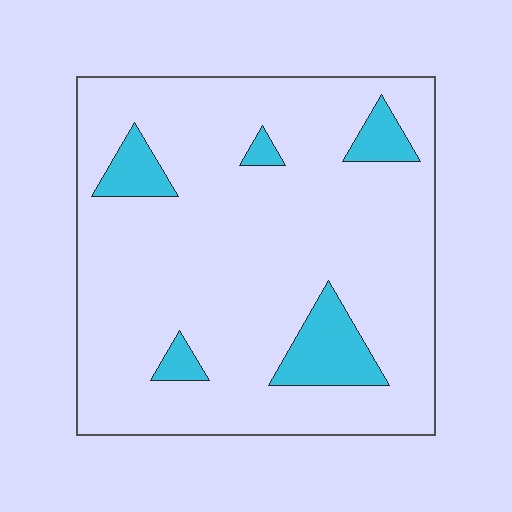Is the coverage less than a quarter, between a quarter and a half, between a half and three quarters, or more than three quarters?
Less than a quarter.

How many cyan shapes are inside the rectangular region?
5.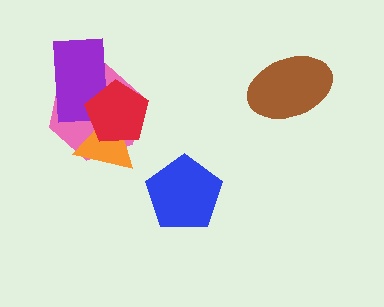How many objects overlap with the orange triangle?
3 objects overlap with the orange triangle.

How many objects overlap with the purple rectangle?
3 objects overlap with the purple rectangle.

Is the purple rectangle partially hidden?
Yes, it is partially covered by another shape.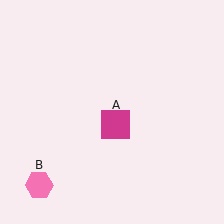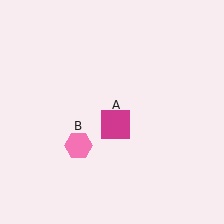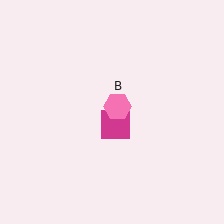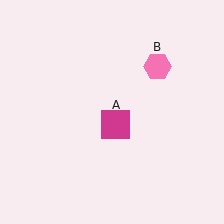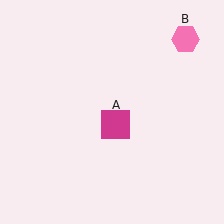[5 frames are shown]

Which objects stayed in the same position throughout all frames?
Magenta square (object A) remained stationary.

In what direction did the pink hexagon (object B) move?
The pink hexagon (object B) moved up and to the right.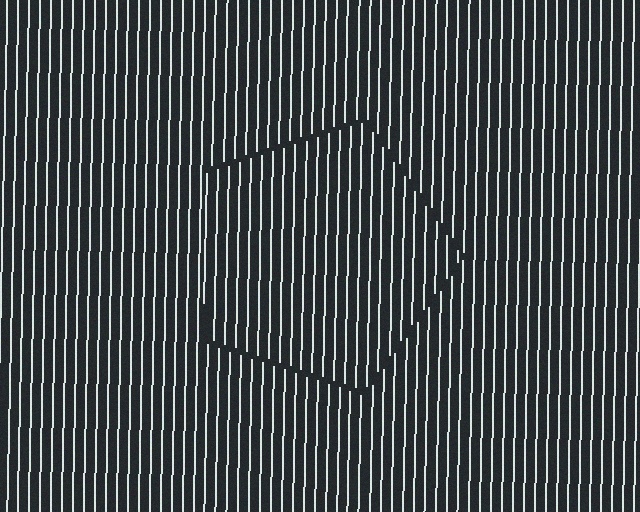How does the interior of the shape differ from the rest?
The interior of the shape contains the same grating, shifted by half a period — the contour is defined by the phase discontinuity where line-ends from the inner and outer gratings abut.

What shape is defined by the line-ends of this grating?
An illusory pentagon. The interior of the shape contains the same grating, shifted by half a period — the contour is defined by the phase discontinuity where line-ends from the inner and outer gratings abut.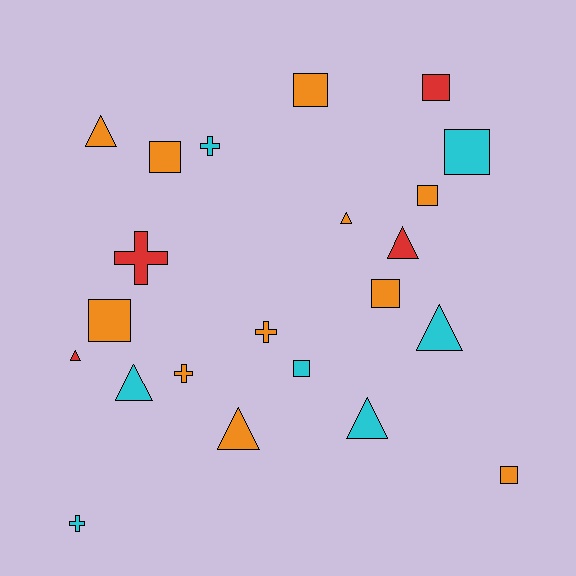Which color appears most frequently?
Orange, with 11 objects.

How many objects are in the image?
There are 22 objects.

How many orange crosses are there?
There are 2 orange crosses.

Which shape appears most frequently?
Square, with 9 objects.